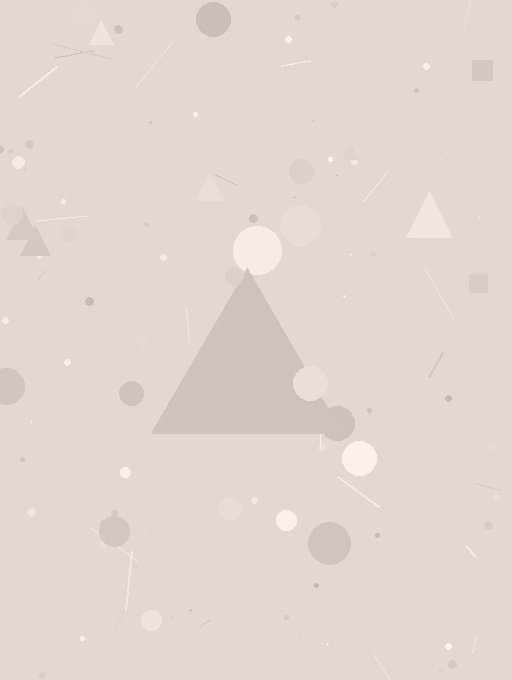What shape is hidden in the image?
A triangle is hidden in the image.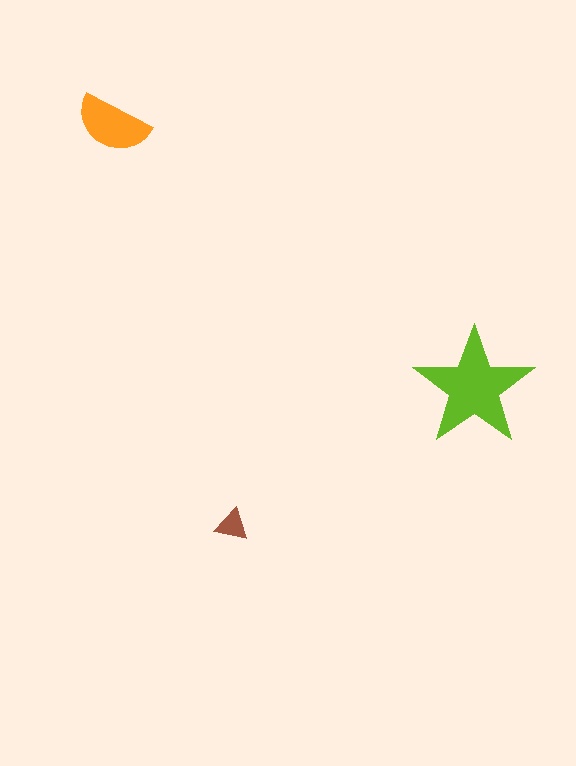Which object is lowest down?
The brown triangle is bottommost.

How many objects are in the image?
There are 3 objects in the image.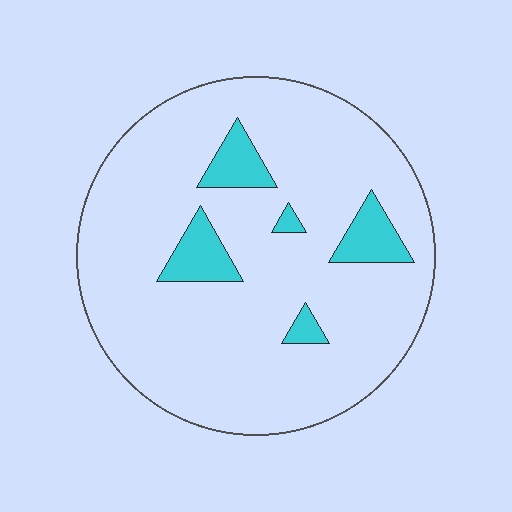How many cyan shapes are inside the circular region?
5.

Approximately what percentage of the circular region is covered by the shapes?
Approximately 10%.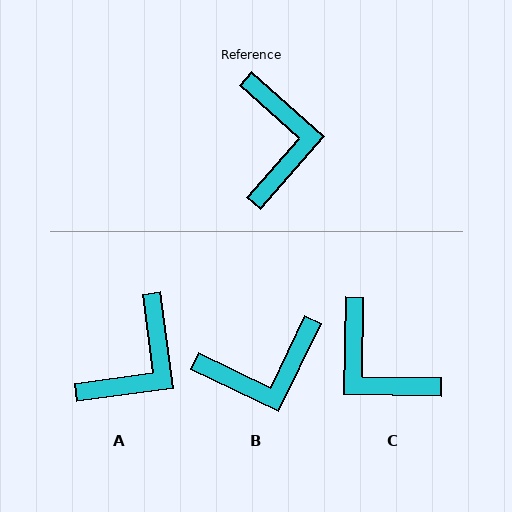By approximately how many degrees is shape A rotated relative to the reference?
Approximately 40 degrees clockwise.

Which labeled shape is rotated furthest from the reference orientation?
C, about 139 degrees away.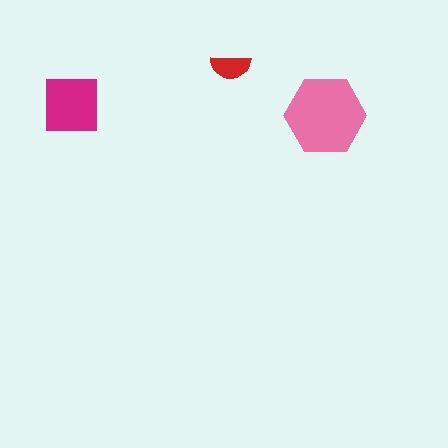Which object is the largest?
The pink hexagon.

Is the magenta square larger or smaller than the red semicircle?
Larger.